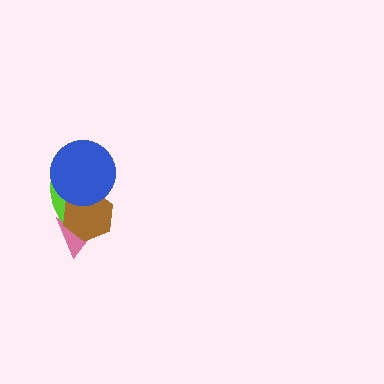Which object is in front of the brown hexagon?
The blue circle is in front of the brown hexagon.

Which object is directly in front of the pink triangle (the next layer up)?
The lime ellipse is directly in front of the pink triangle.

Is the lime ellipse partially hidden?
Yes, it is partially covered by another shape.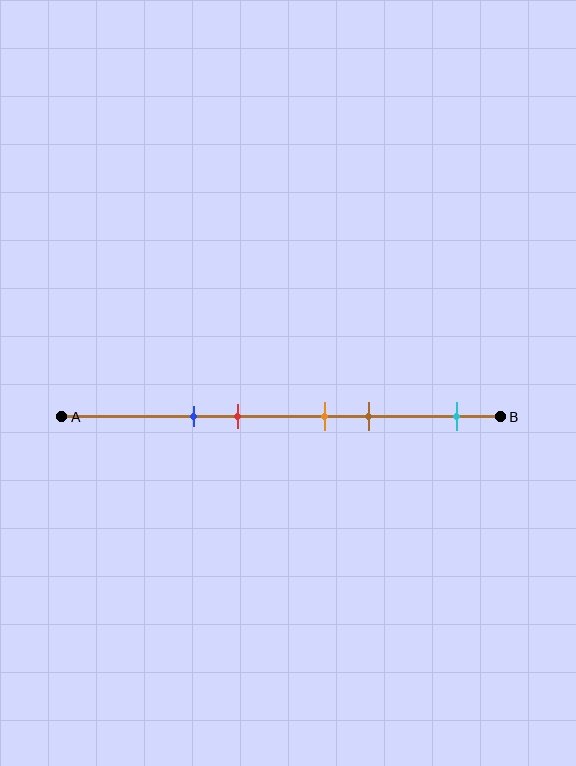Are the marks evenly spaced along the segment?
No, the marks are not evenly spaced.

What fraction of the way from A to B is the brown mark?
The brown mark is approximately 70% (0.7) of the way from A to B.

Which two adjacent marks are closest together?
The orange and brown marks are the closest adjacent pair.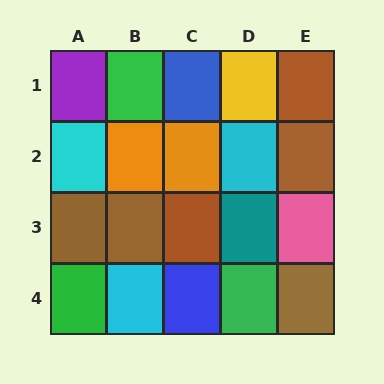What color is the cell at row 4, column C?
Blue.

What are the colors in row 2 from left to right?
Cyan, orange, orange, cyan, brown.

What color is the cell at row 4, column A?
Green.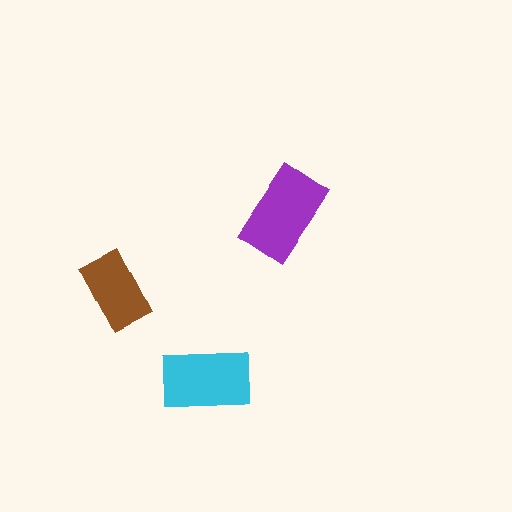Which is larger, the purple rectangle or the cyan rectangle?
The purple one.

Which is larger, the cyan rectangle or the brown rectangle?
The cyan one.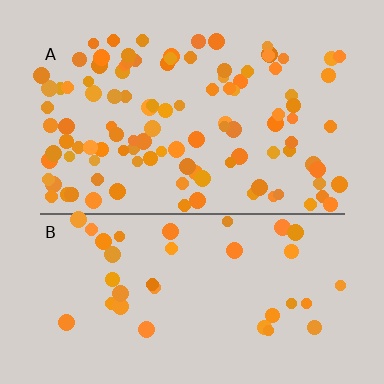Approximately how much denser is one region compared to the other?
Approximately 3.0× — region A over region B.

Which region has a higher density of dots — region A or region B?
A (the top).